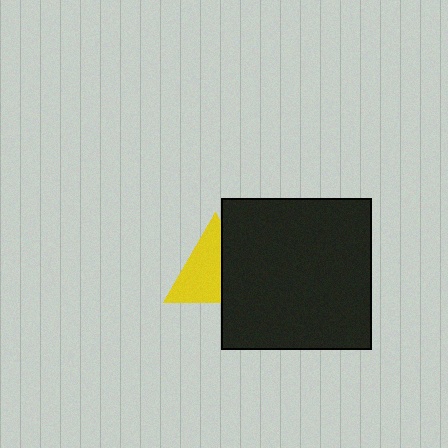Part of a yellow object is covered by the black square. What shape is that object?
It is a triangle.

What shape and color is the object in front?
The object in front is a black square.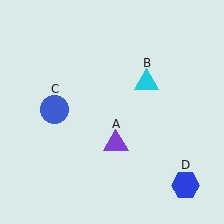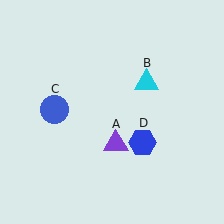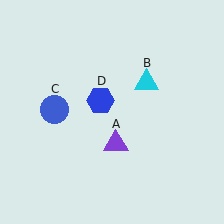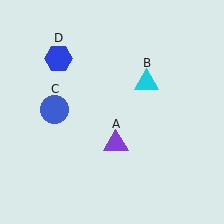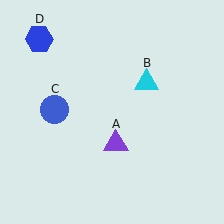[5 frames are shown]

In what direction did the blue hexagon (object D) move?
The blue hexagon (object D) moved up and to the left.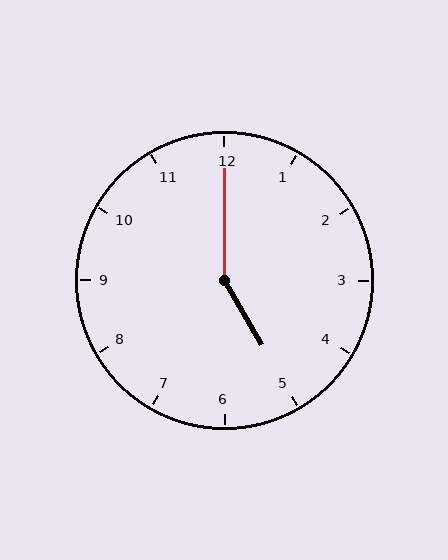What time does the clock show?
5:00.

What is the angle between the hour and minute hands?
Approximately 150 degrees.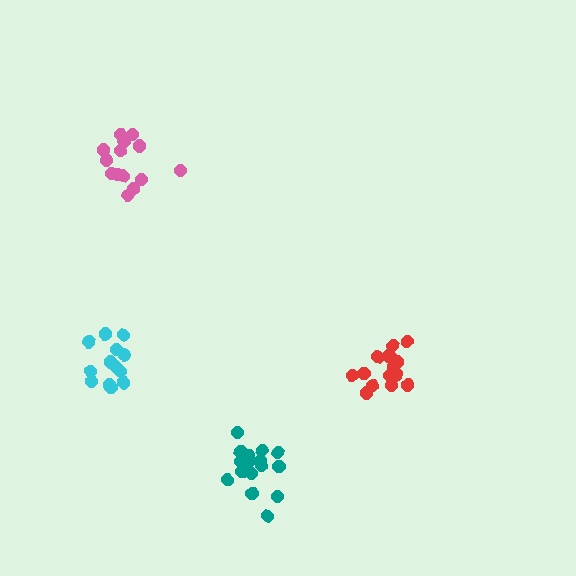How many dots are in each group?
Group 1: 13 dots, Group 2: 17 dots, Group 3: 17 dots, Group 4: 14 dots (61 total).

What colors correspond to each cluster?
The clusters are colored: cyan, teal, red, pink.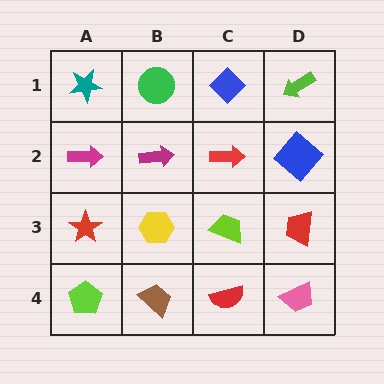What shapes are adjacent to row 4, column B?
A yellow hexagon (row 3, column B), a lime pentagon (row 4, column A), a red semicircle (row 4, column C).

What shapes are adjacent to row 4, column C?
A lime trapezoid (row 3, column C), a brown trapezoid (row 4, column B), a pink trapezoid (row 4, column D).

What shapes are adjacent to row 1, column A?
A magenta arrow (row 2, column A), a green circle (row 1, column B).